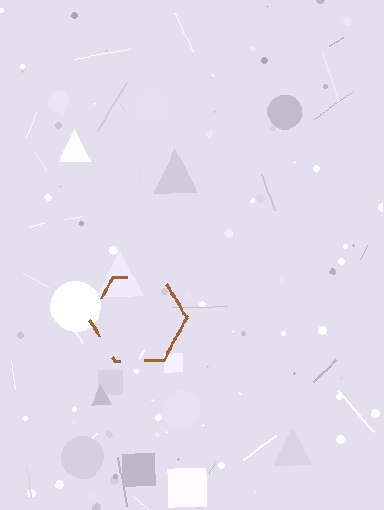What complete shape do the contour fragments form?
The contour fragments form a hexagon.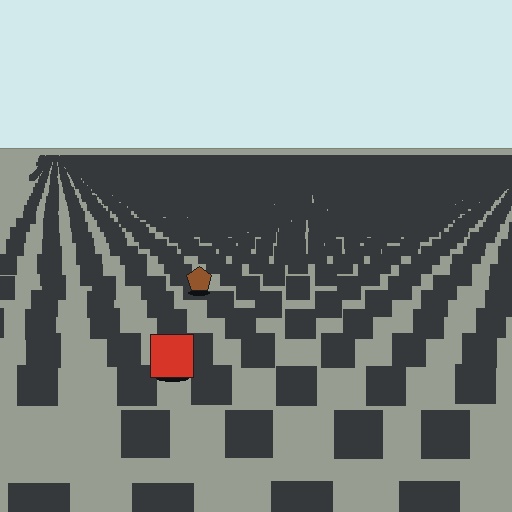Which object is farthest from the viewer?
The brown pentagon is farthest from the viewer. It appears smaller and the ground texture around it is denser.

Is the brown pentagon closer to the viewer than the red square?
No. The red square is closer — you can tell from the texture gradient: the ground texture is coarser near it.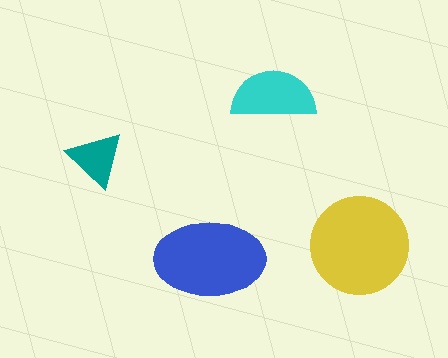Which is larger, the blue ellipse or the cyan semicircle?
The blue ellipse.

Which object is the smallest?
The teal triangle.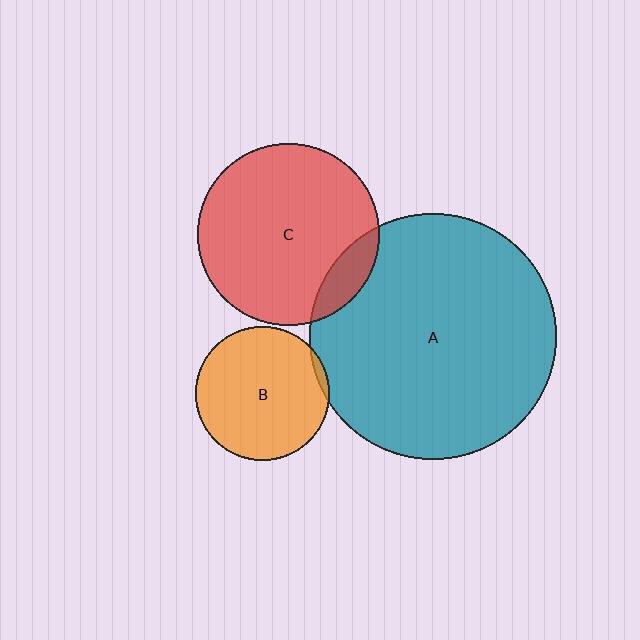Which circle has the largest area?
Circle A (teal).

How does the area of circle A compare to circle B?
Approximately 3.4 times.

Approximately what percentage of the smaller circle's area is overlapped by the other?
Approximately 10%.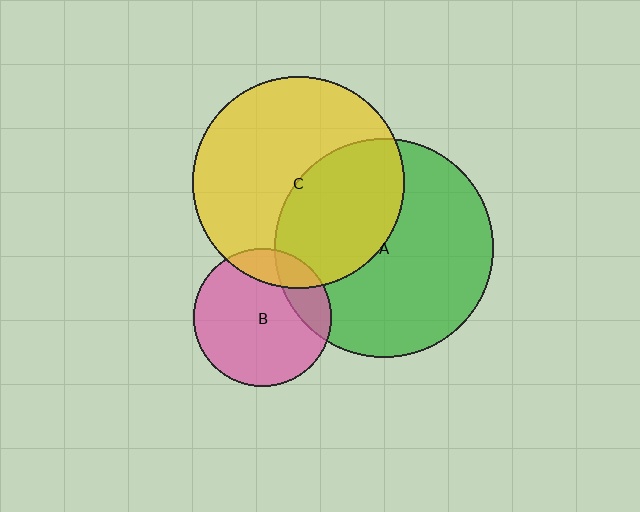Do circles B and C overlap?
Yes.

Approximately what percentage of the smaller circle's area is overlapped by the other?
Approximately 15%.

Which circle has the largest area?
Circle A (green).